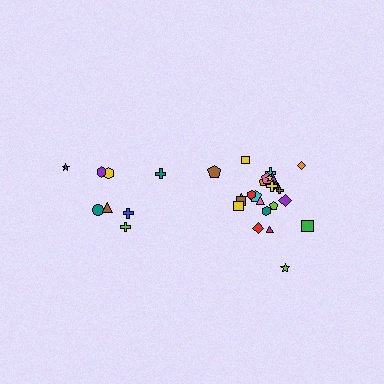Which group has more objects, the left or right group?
The right group.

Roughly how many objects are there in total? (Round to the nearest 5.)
Roughly 35 objects in total.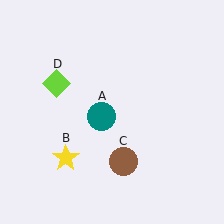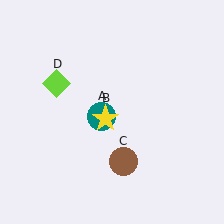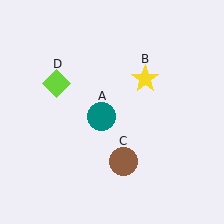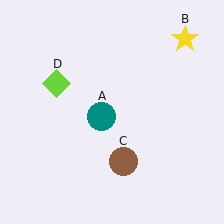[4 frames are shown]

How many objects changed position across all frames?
1 object changed position: yellow star (object B).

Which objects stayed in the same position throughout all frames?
Teal circle (object A) and brown circle (object C) and lime diamond (object D) remained stationary.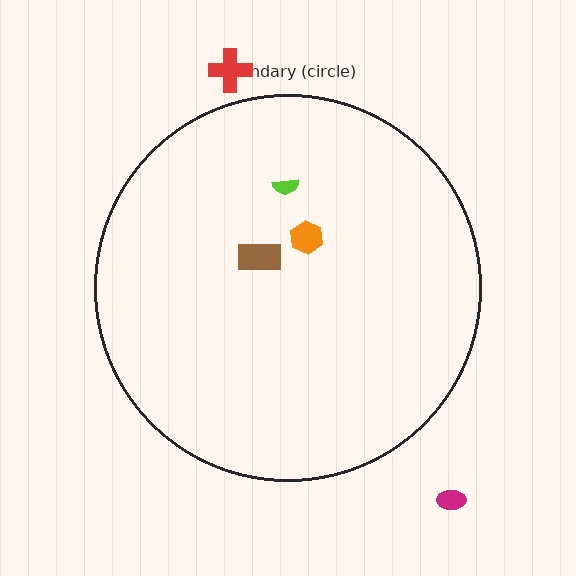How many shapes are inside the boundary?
3 inside, 2 outside.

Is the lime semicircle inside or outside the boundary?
Inside.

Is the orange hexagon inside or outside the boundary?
Inside.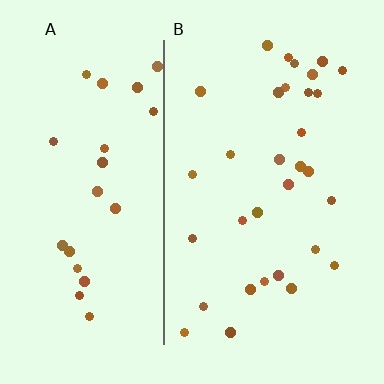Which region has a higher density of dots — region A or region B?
B (the right).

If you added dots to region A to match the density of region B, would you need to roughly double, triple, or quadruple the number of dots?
Approximately double.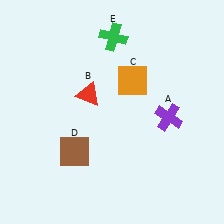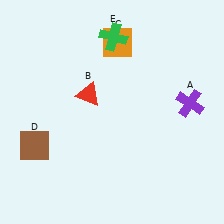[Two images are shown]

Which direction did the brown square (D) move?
The brown square (D) moved left.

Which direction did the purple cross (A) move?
The purple cross (A) moved right.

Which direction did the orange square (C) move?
The orange square (C) moved up.